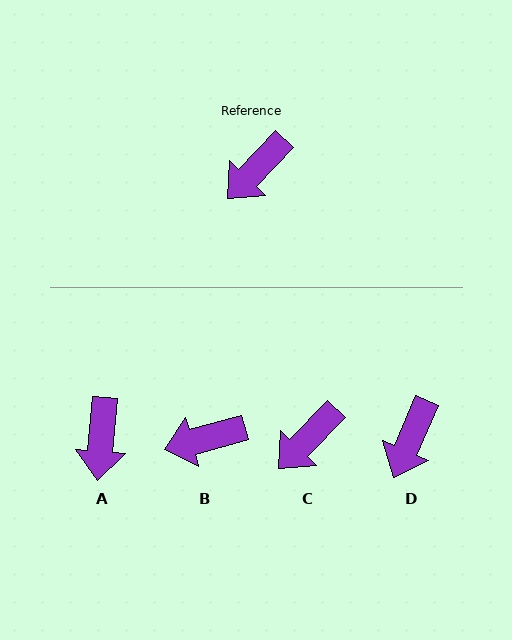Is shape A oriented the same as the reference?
No, it is off by about 39 degrees.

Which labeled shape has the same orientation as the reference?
C.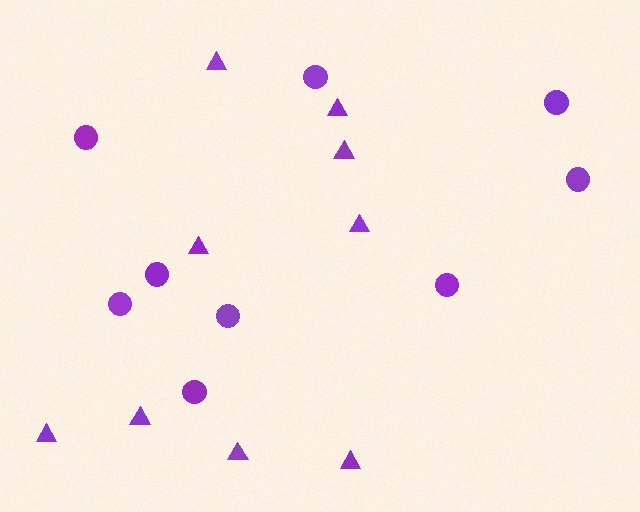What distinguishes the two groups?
There are 2 groups: one group of circles (9) and one group of triangles (9).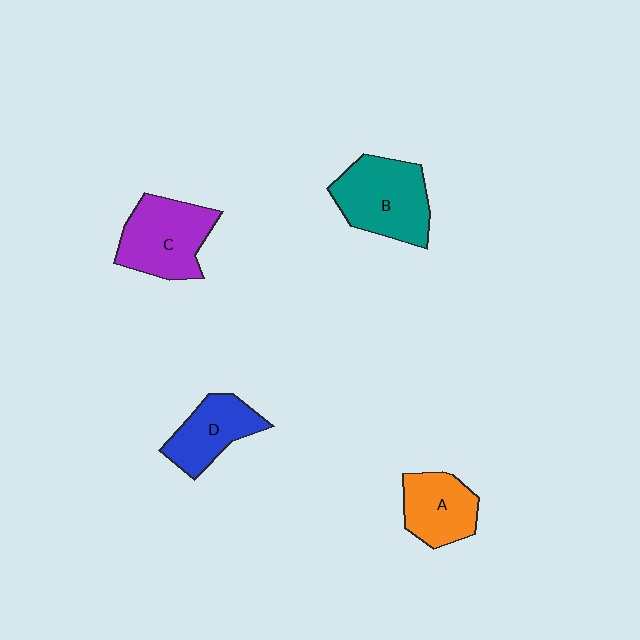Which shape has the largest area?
Shape B (teal).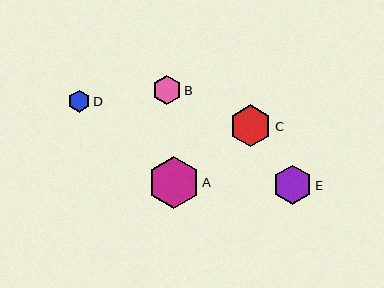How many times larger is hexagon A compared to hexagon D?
Hexagon A is approximately 2.3 times the size of hexagon D.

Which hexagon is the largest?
Hexagon A is the largest with a size of approximately 51 pixels.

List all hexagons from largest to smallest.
From largest to smallest: A, C, E, B, D.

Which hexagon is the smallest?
Hexagon D is the smallest with a size of approximately 22 pixels.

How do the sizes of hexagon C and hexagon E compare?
Hexagon C and hexagon E are approximately the same size.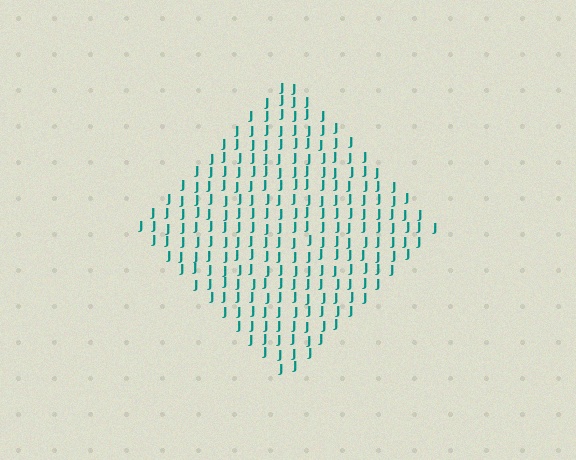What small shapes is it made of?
It is made of small letter J's.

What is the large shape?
The large shape is a diamond.